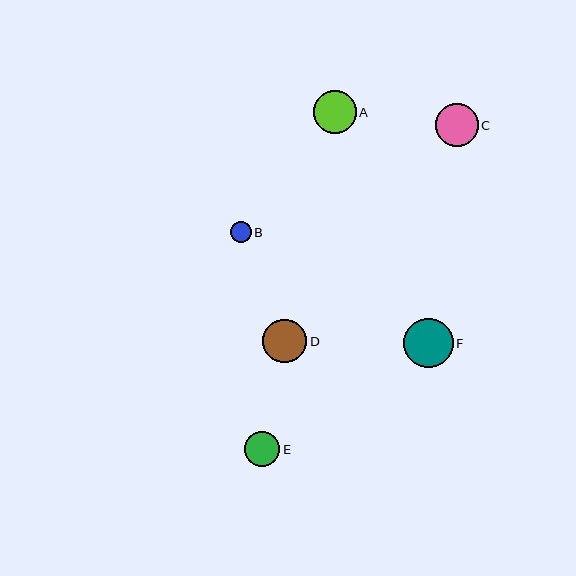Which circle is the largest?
Circle F is the largest with a size of approximately 49 pixels.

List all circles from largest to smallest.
From largest to smallest: F, D, A, C, E, B.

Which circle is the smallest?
Circle B is the smallest with a size of approximately 21 pixels.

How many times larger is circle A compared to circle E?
Circle A is approximately 1.2 times the size of circle E.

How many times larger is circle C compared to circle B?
Circle C is approximately 2.0 times the size of circle B.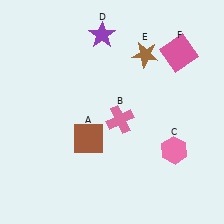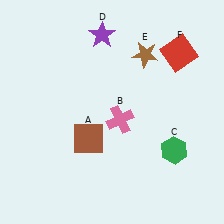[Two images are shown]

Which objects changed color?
C changed from pink to green. F changed from pink to red.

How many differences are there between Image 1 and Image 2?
There are 2 differences between the two images.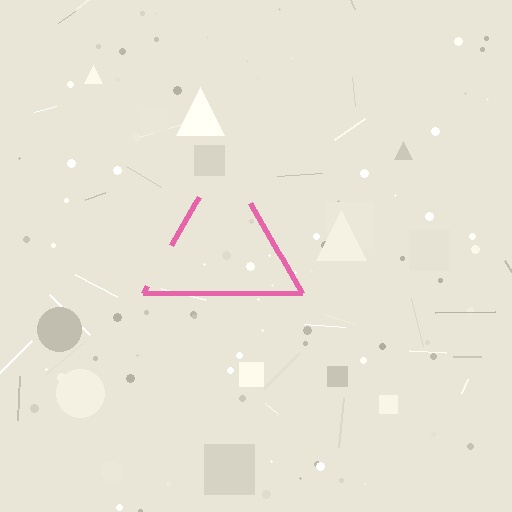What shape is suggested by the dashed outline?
The dashed outline suggests a triangle.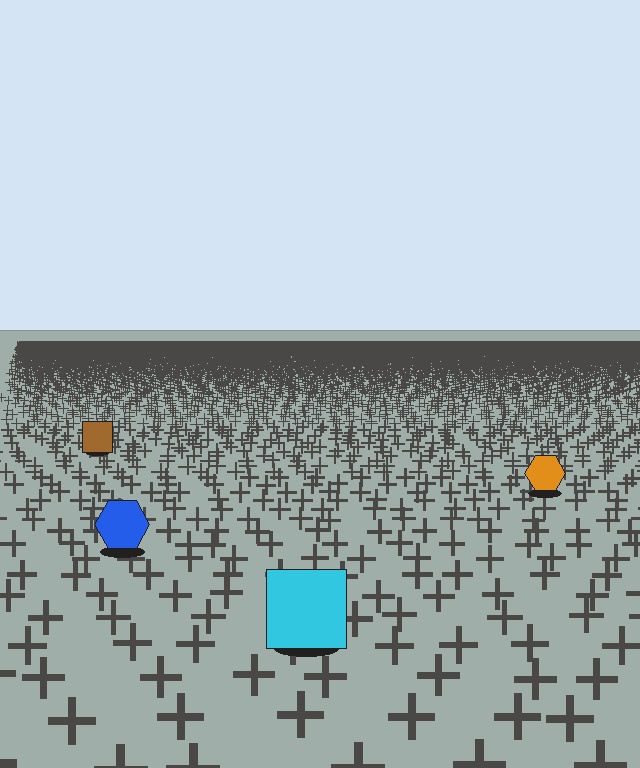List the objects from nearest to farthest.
From nearest to farthest: the cyan square, the blue hexagon, the orange hexagon, the brown square.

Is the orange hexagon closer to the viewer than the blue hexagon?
No. The blue hexagon is closer — you can tell from the texture gradient: the ground texture is coarser near it.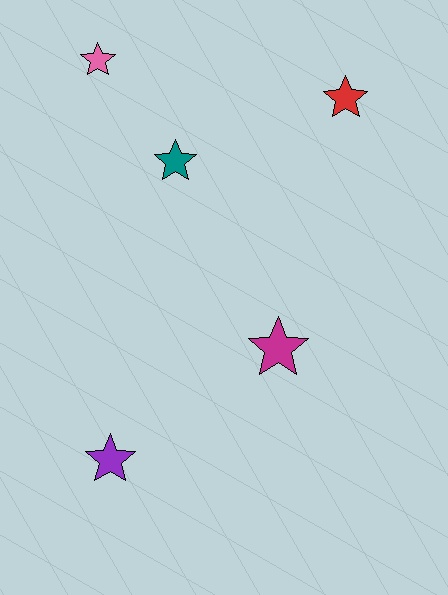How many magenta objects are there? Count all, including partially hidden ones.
There is 1 magenta object.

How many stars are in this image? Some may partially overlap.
There are 5 stars.